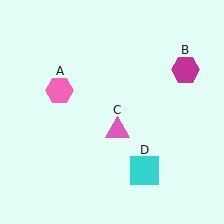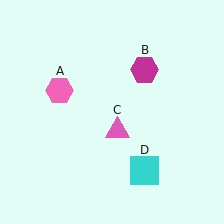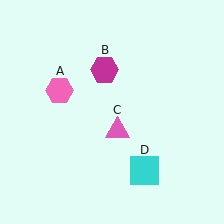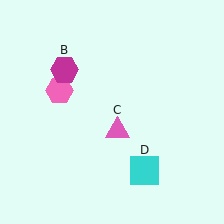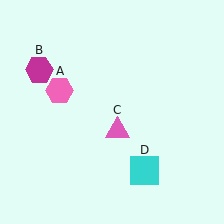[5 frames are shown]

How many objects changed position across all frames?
1 object changed position: magenta hexagon (object B).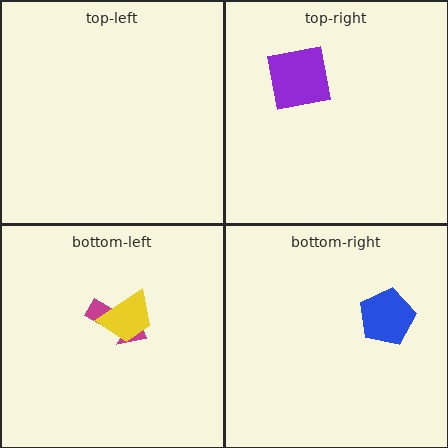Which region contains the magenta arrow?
The bottom-left region.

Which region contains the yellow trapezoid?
The bottom-left region.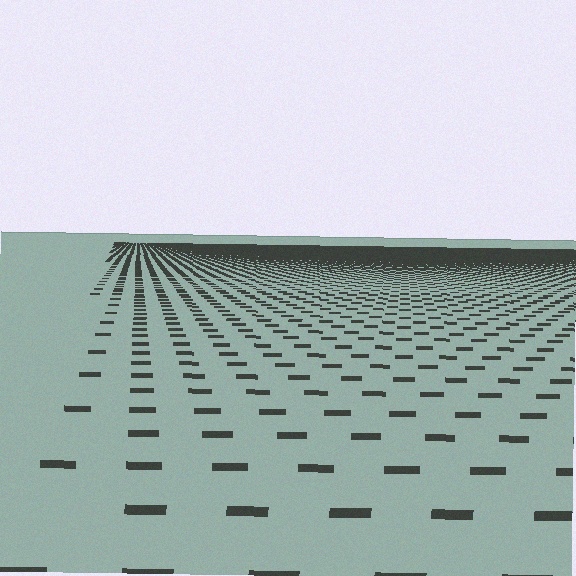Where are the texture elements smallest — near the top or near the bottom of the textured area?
Near the top.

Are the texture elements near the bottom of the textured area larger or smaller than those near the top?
Larger. Near the bottom, elements are closer to the viewer and appear at a bigger on-screen size.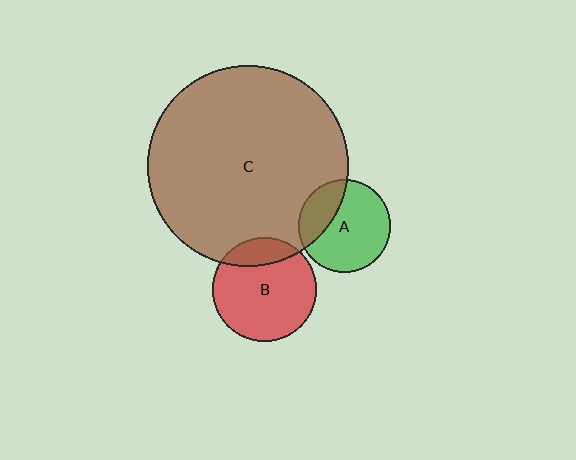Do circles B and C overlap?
Yes.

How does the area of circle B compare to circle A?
Approximately 1.3 times.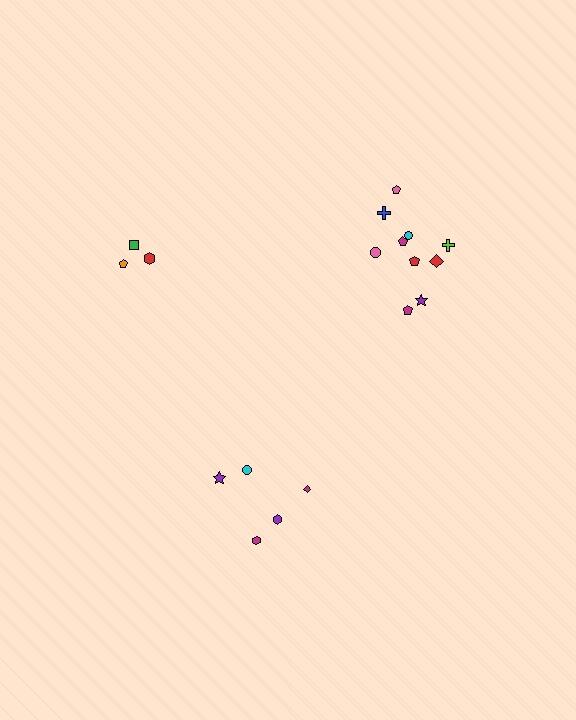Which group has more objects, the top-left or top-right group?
The top-right group.